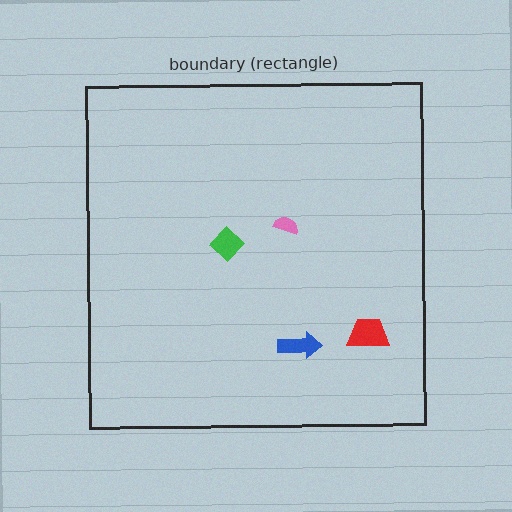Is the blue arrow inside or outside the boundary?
Inside.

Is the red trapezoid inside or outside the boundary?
Inside.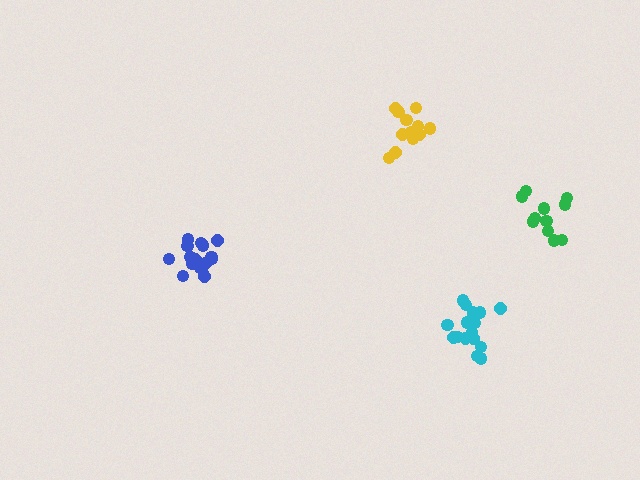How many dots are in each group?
Group 1: 11 dots, Group 2: 17 dots, Group 3: 17 dots, Group 4: 13 dots (58 total).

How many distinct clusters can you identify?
There are 4 distinct clusters.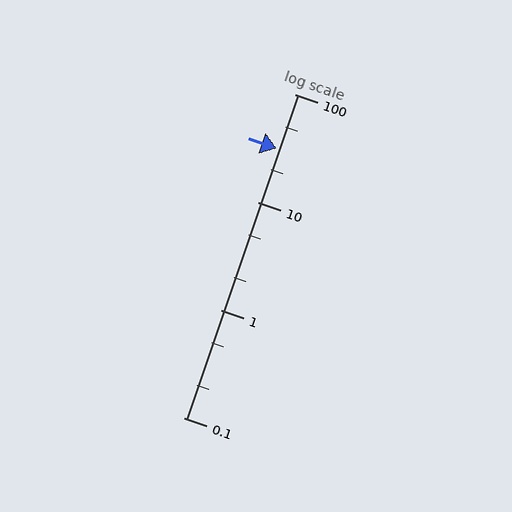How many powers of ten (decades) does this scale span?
The scale spans 3 decades, from 0.1 to 100.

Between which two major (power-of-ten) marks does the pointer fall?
The pointer is between 10 and 100.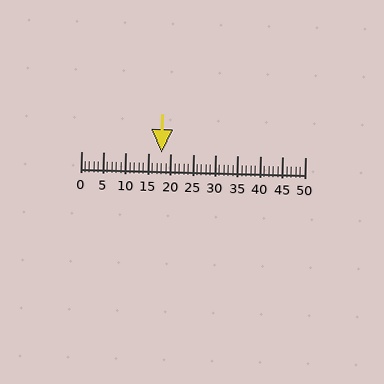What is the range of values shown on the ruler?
The ruler shows values from 0 to 50.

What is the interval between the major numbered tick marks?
The major tick marks are spaced 5 units apart.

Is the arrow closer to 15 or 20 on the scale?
The arrow is closer to 20.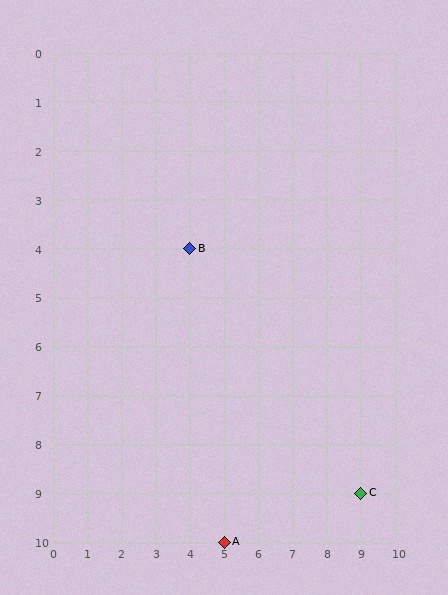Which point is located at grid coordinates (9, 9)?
Point C is at (9, 9).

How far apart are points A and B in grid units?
Points A and B are 1 column and 6 rows apart (about 6.1 grid units diagonally).